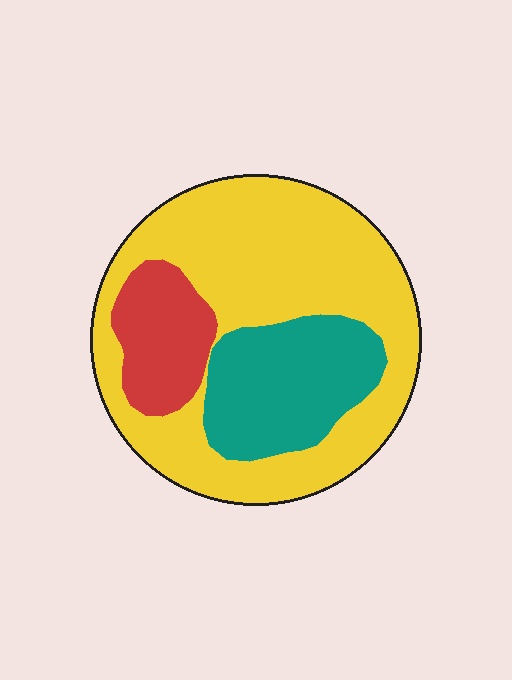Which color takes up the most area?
Yellow, at roughly 65%.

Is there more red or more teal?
Teal.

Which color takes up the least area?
Red, at roughly 15%.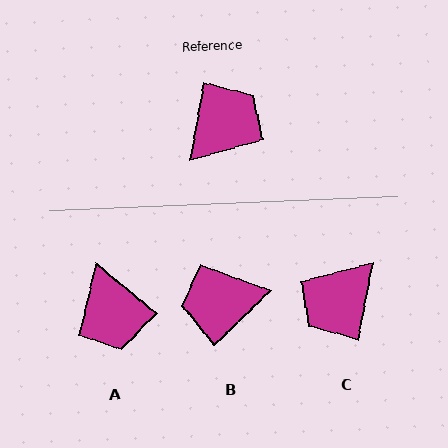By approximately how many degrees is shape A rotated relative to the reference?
Approximately 120 degrees clockwise.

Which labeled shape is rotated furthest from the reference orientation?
C, about 179 degrees away.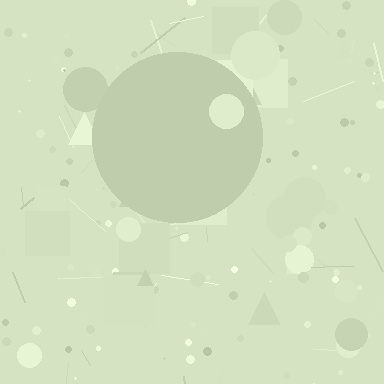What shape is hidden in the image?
A circle is hidden in the image.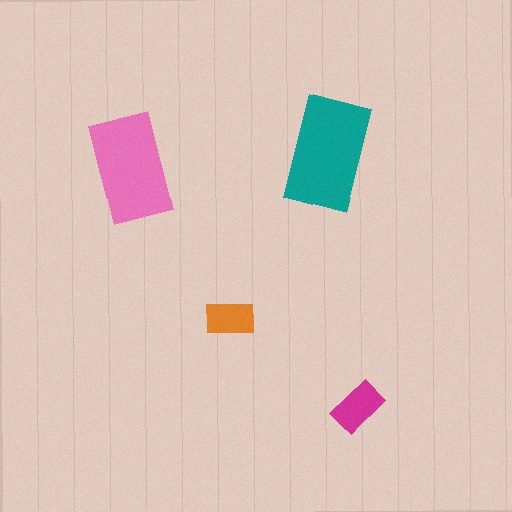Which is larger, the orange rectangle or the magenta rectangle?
The magenta one.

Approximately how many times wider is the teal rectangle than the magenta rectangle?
About 2 times wider.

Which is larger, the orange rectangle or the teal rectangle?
The teal one.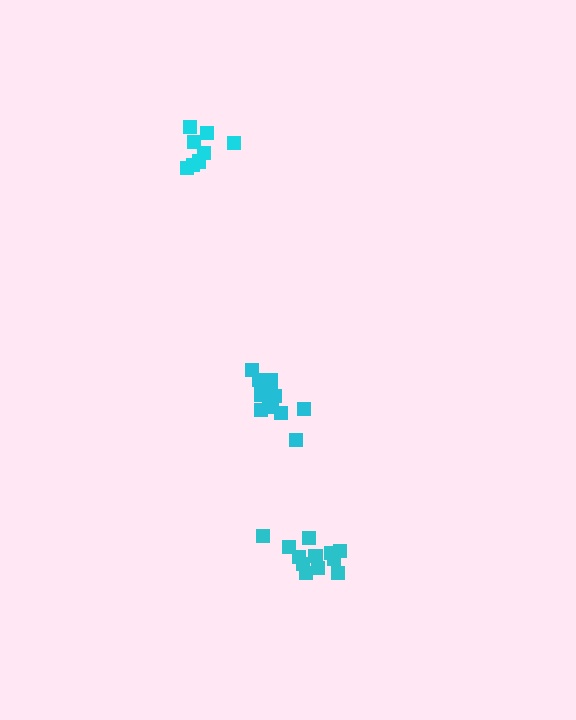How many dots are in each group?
Group 1: 9 dots, Group 2: 14 dots, Group 3: 13 dots (36 total).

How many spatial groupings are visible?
There are 3 spatial groupings.